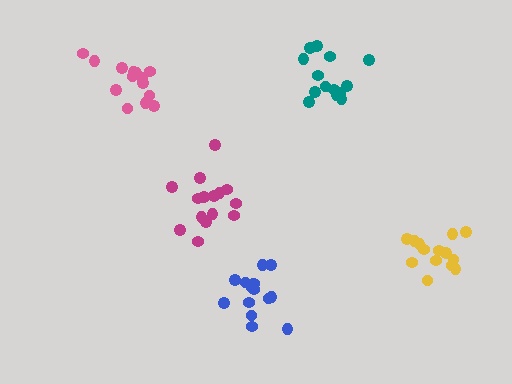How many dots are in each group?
Group 1: 14 dots, Group 2: 15 dots, Group 3: 14 dots, Group 4: 15 dots, Group 5: 14 dots (72 total).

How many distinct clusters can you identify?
There are 5 distinct clusters.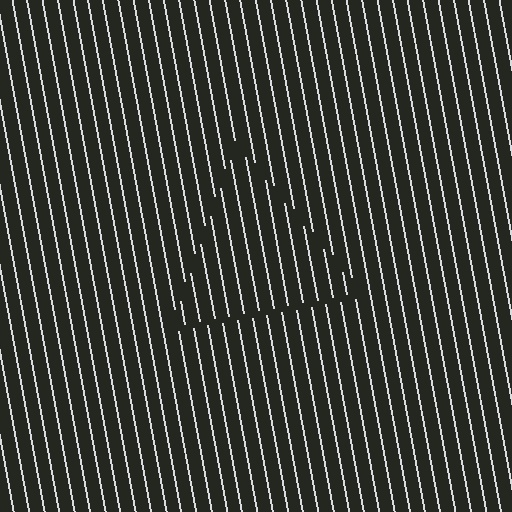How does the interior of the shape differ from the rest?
The interior of the shape contains the same grating, shifted by half a period — the contour is defined by the phase discontinuity where line-ends from the inner and outer gratings abut.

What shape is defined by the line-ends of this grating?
An illusory triangle. The interior of the shape contains the same grating, shifted by half a period — the contour is defined by the phase discontinuity where line-ends from the inner and outer gratings abut.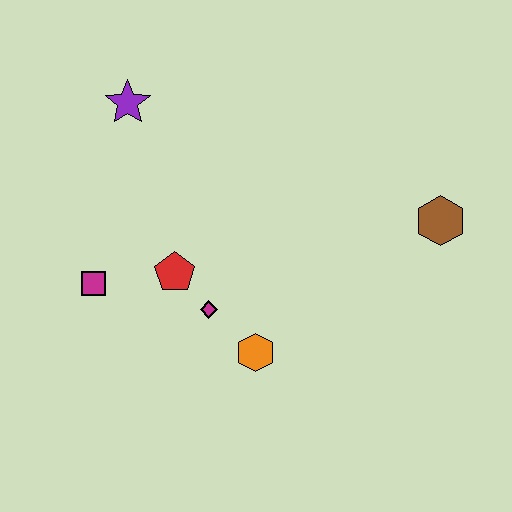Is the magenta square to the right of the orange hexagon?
No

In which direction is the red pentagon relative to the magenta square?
The red pentagon is to the right of the magenta square.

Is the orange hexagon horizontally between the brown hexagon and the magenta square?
Yes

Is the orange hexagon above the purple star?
No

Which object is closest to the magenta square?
The red pentagon is closest to the magenta square.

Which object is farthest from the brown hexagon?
The magenta square is farthest from the brown hexagon.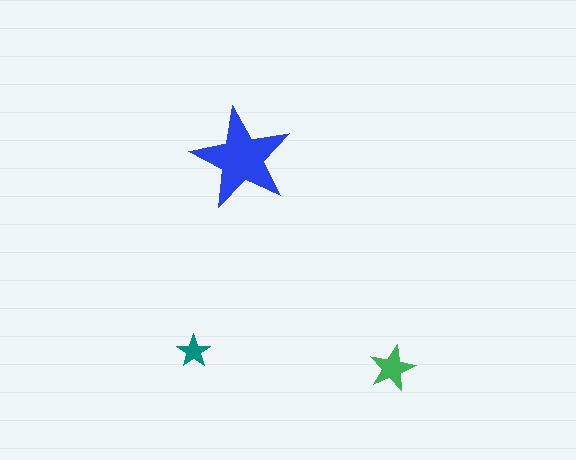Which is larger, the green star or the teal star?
The green one.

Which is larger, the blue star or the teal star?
The blue one.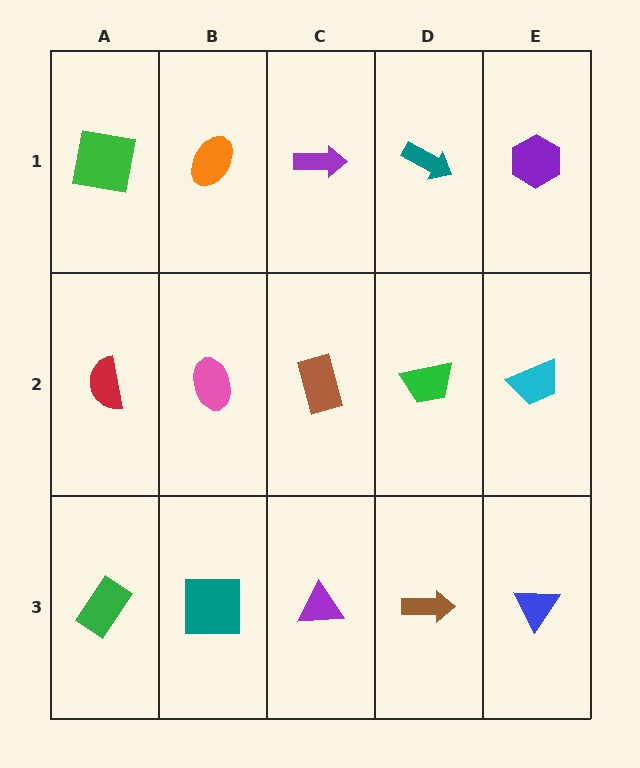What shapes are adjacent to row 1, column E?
A cyan trapezoid (row 2, column E), a teal arrow (row 1, column D).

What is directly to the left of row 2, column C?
A pink ellipse.